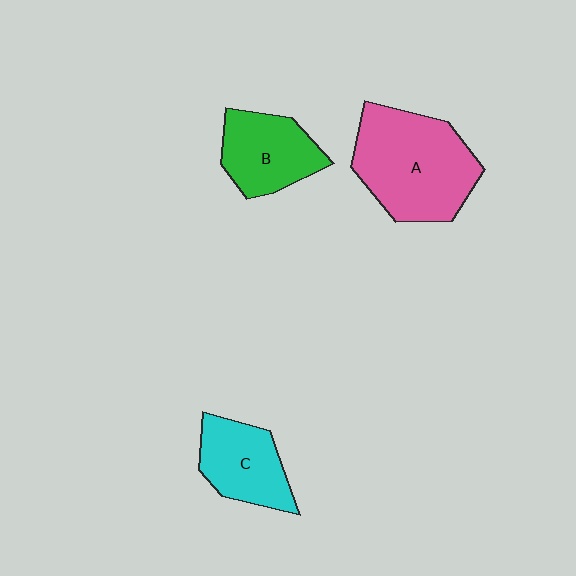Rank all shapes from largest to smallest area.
From largest to smallest: A (pink), B (green), C (cyan).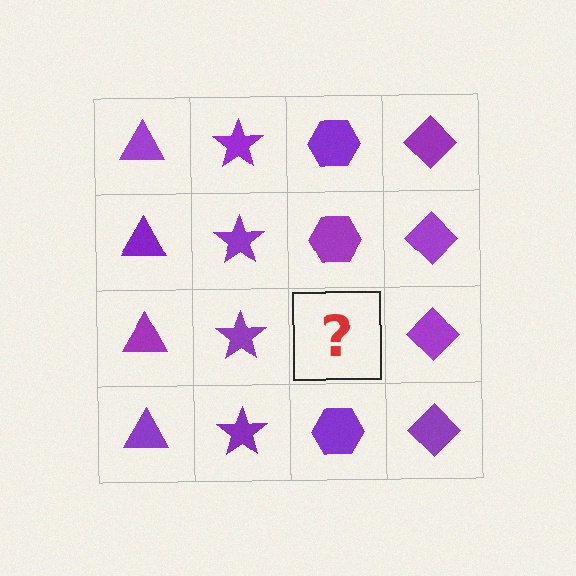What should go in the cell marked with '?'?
The missing cell should contain a purple hexagon.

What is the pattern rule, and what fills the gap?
The rule is that each column has a consistent shape. The gap should be filled with a purple hexagon.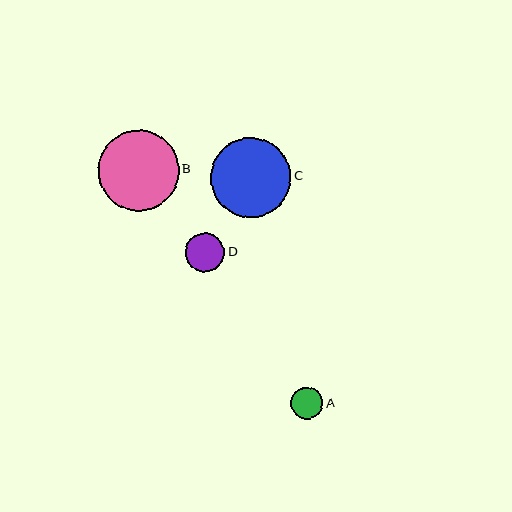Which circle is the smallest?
Circle A is the smallest with a size of approximately 32 pixels.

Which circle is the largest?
Circle B is the largest with a size of approximately 81 pixels.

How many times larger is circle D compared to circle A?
Circle D is approximately 1.2 times the size of circle A.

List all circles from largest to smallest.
From largest to smallest: B, C, D, A.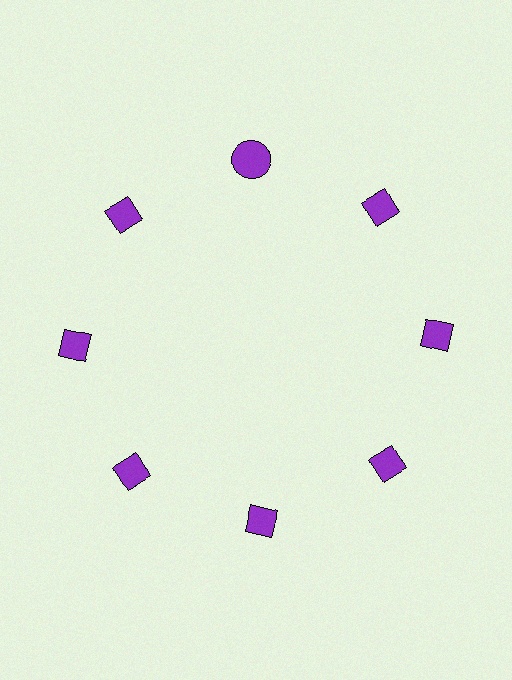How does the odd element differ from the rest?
It has a different shape: circle instead of diamond.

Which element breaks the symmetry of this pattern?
The purple circle at roughly the 12 o'clock position breaks the symmetry. All other shapes are purple diamonds.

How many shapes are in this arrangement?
There are 8 shapes arranged in a ring pattern.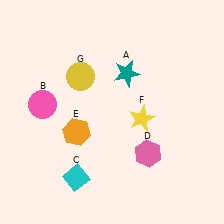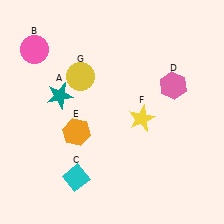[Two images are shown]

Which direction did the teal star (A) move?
The teal star (A) moved left.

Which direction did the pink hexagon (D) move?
The pink hexagon (D) moved up.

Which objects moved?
The objects that moved are: the teal star (A), the pink circle (B), the pink hexagon (D).